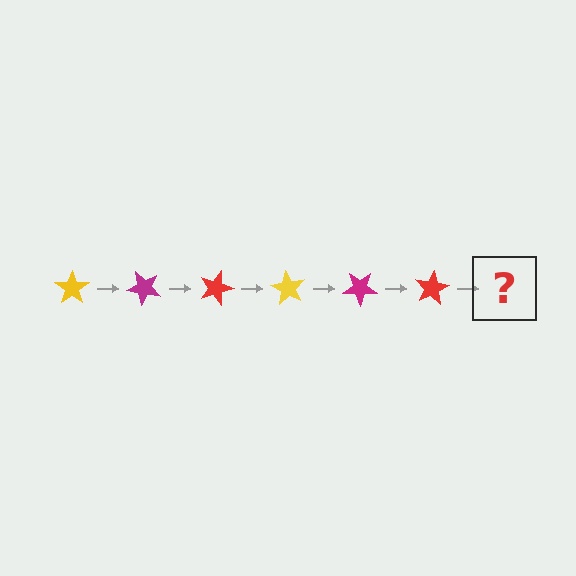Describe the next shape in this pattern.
It should be a yellow star, rotated 270 degrees from the start.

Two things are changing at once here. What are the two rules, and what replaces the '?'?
The two rules are that it rotates 45 degrees each step and the color cycles through yellow, magenta, and red. The '?' should be a yellow star, rotated 270 degrees from the start.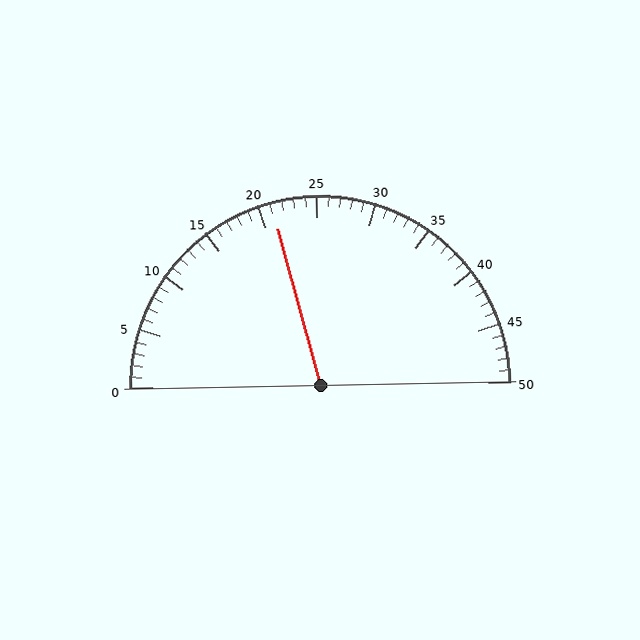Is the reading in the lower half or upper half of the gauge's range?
The reading is in the lower half of the range (0 to 50).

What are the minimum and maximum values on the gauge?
The gauge ranges from 0 to 50.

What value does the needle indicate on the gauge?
The needle indicates approximately 21.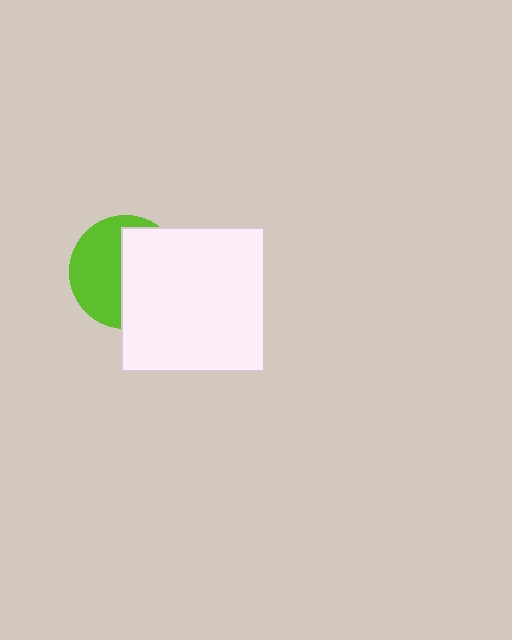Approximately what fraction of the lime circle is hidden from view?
Roughly 51% of the lime circle is hidden behind the white square.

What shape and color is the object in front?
The object in front is a white square.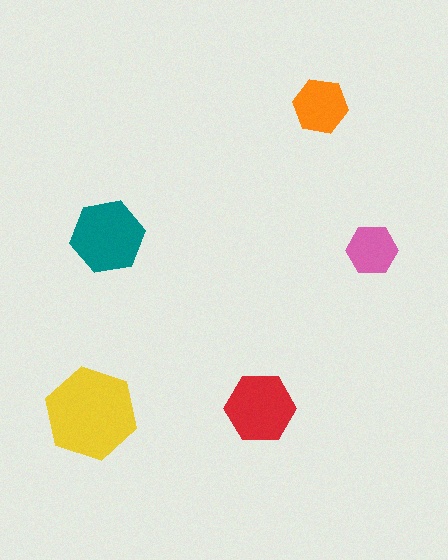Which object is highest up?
The orange hexagon is topmost.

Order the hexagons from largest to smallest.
the yellow one, the teal one, the red one, the orange one, the pink one.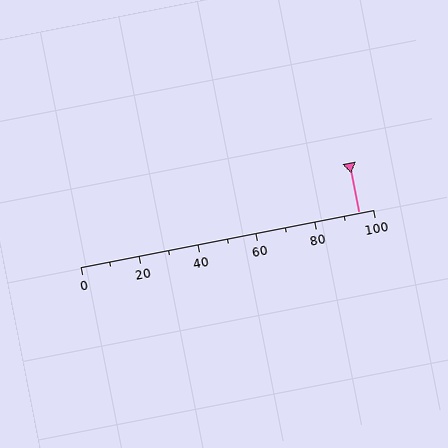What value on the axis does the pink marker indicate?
The marker indicates approximately 95.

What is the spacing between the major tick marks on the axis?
The major ticks are spaced 20 apart.